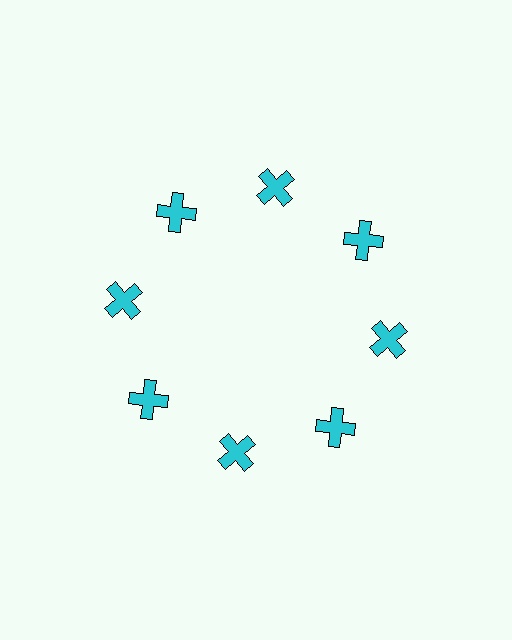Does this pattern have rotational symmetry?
Yes, this pattern has 8-fold rotational symmetry. It looks the same after rotating 45 degrees around the center.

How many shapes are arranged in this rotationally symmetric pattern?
There are 8 shapes, arranged in 8 groups of 1.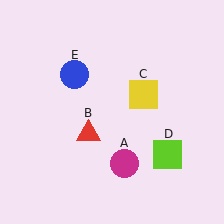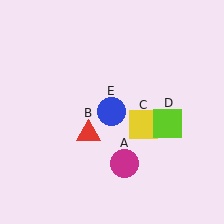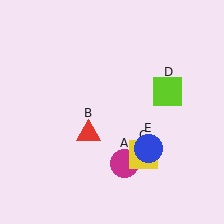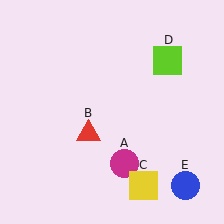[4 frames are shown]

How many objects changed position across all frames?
3 objects changed position: yellow square (object C), lime square (object D), blue circle (object E).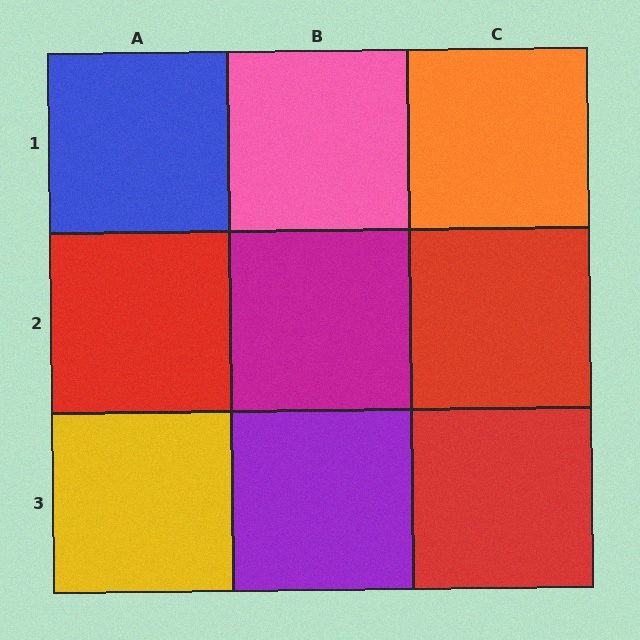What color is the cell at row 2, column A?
Red.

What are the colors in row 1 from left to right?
Blue, pink, orange.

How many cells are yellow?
1 cell is yellow.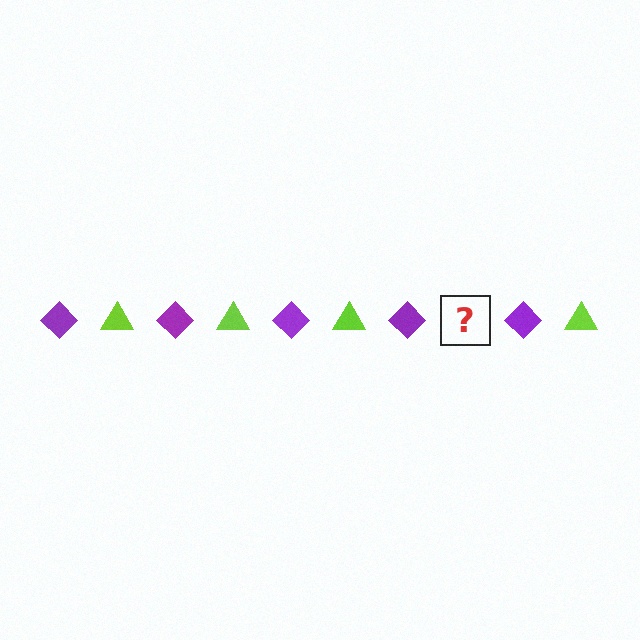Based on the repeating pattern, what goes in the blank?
The blank should be a lime triangle.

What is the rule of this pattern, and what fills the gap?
The rule is that the pattern alternates between purple diamond and lime triangle. The gap should be filled with a lime triangle.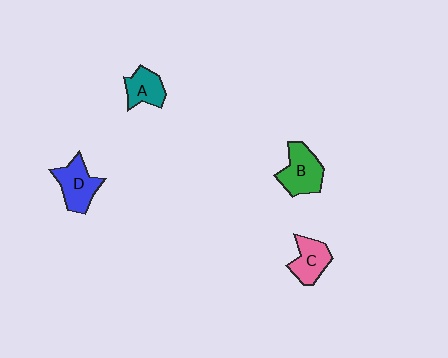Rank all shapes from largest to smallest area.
From largest to smallest: B (green), D (blue), C (pink), A (teal).